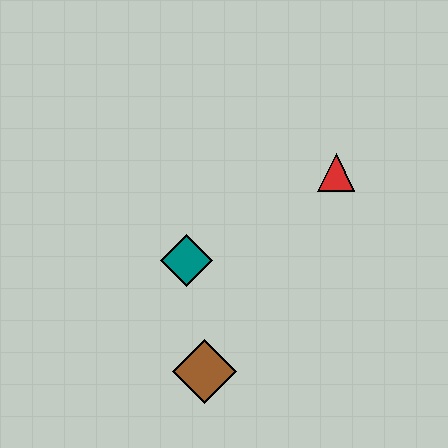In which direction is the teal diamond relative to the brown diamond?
The teal diamond is above the brown diamond.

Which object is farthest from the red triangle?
The brown diamond is farthest from the red triangle.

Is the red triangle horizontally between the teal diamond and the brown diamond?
No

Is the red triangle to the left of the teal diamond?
No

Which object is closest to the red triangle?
The teal diamond is closest to the red triangle.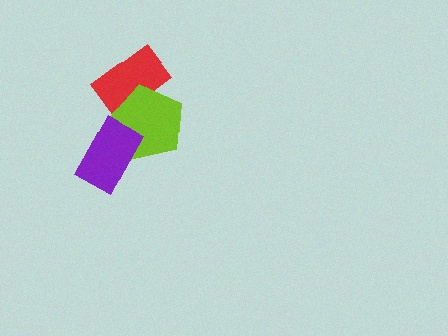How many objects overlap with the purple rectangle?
1 object overlaps with the purple rectangle.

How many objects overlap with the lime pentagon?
2 objects overlap with the lime pentagon.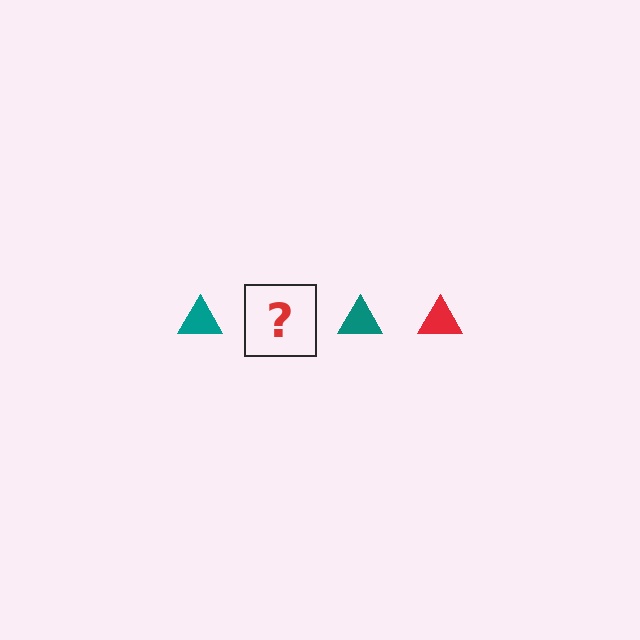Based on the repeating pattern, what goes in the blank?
The blank should be a red triangle.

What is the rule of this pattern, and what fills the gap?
The rule is that the pattern cycles through teal, red triangles. The gap should be filled with a red triangle.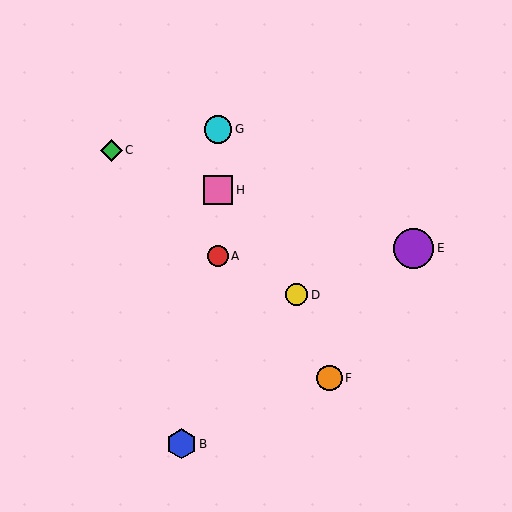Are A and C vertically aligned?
No, A is at x≈218 and C is at x≈111.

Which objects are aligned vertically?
Objects A, G, H are aligned vertically.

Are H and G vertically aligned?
Yes, both are at x≈218.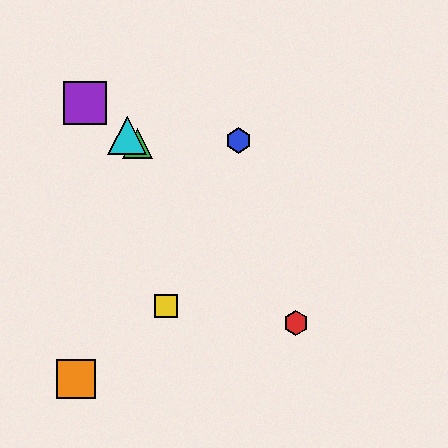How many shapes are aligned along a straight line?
3 shapes (the green triangle, the purple square, the cyan triangle) are aligned along a straight line.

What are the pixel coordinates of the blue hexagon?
The blue hexagon is at (239, 140).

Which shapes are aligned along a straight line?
The green triangle, the purple square, the cyan triangle are aligned along a straight line.